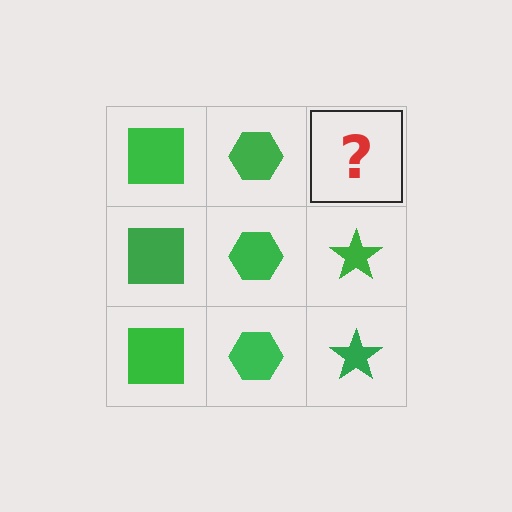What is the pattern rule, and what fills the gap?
The rule is that each column has a consistent shape. The gap should be filled with a green star.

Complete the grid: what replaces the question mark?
The question mark should be replaced with a green star.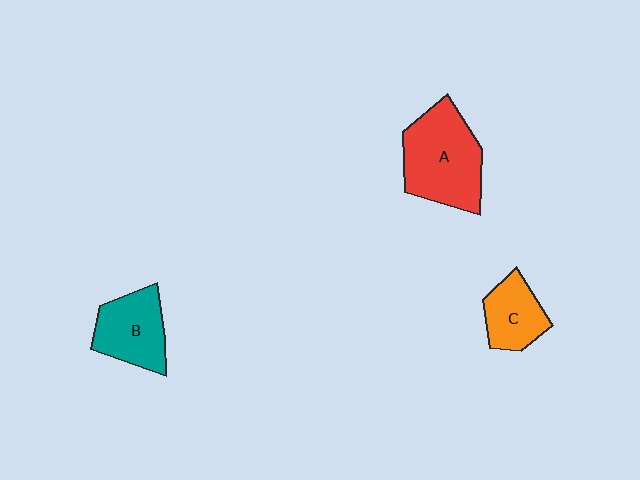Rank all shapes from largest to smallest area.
From largest to smallest: A (red), B (teal), C (orange).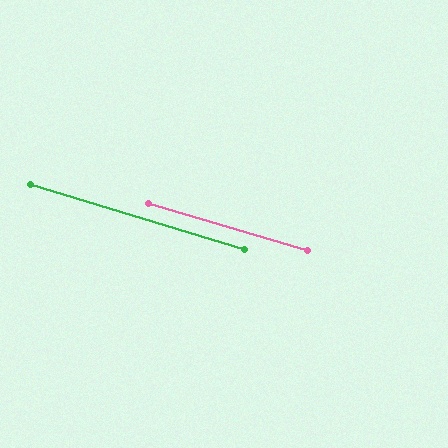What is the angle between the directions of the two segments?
Approximately 0 degrees.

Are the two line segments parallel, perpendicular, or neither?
Parallel — their directions differ by only 0.2°.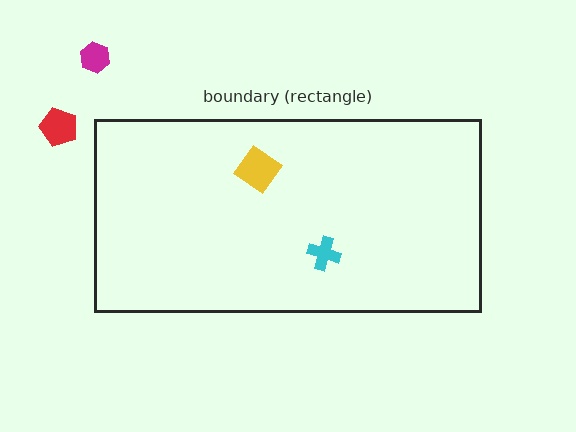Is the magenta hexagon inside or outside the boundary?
Outside.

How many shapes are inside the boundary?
2 inside, 2 outside.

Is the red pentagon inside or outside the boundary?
Outside.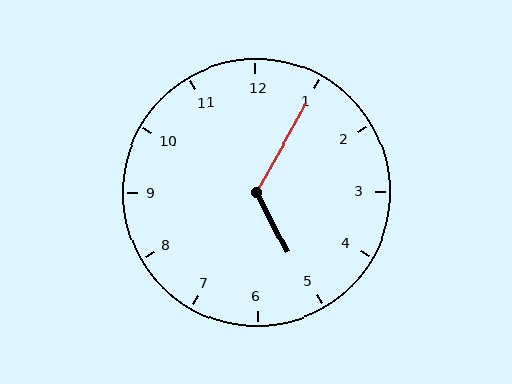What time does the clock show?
5:05.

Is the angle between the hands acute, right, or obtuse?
It is obtuse.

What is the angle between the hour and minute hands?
Approximately 122 degrees.